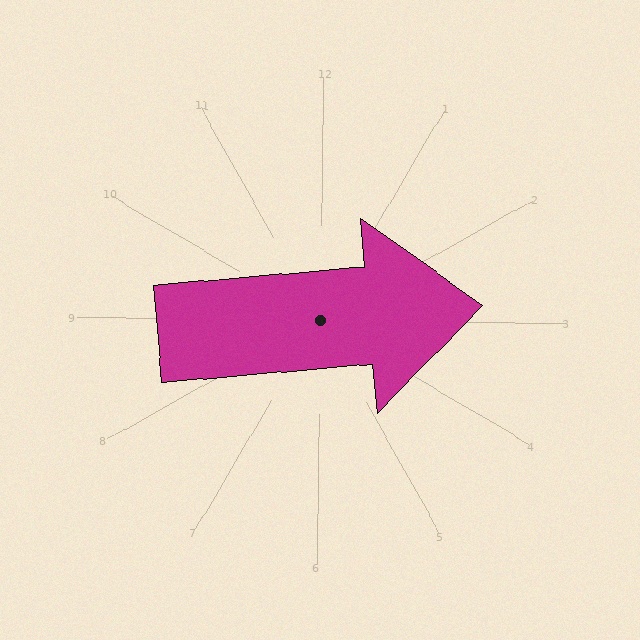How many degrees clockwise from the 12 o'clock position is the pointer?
Approximately 84 degrees.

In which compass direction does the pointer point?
East.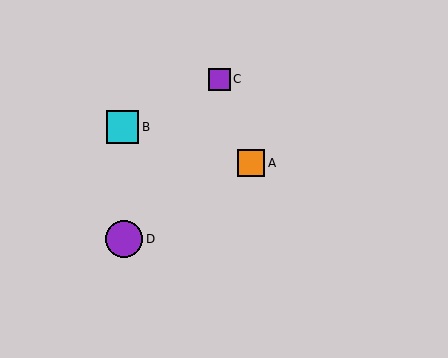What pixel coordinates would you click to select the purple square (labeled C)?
Click at (219, 79) to select the purple square C.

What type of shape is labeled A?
Shape A is an orange square.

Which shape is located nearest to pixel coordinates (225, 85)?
The purple square (labeled C) at (219, 79) is nearest to that location.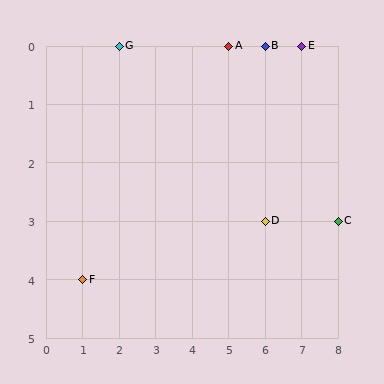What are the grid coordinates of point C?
Point C is at grid coordinates (8, 3).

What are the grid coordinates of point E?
Point E is at grid coordinates (7, 0).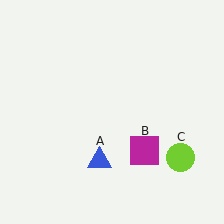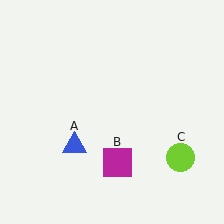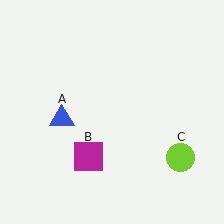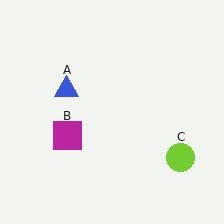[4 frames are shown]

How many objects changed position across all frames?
2 objects changed position: blue triangle (object A), magenta square (object B).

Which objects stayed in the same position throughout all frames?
Lime circle (object C) remained stationary.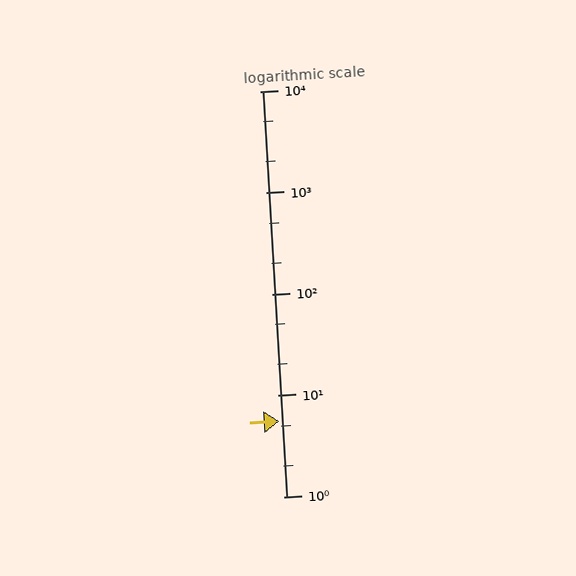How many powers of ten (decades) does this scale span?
The scale spans 4 decades, from 1 to 10000.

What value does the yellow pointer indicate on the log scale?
The pointer indicates approximately 5.5.